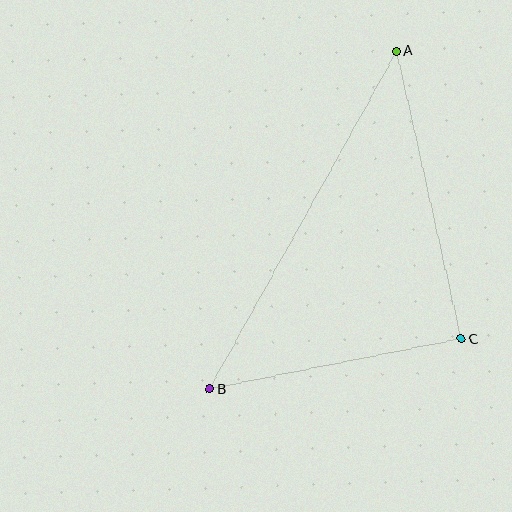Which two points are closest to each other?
Points B and C are closest to each other.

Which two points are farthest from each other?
Points A and B are farthest from each other.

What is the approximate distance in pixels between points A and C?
The distance between A and C is approximately 295 pixels.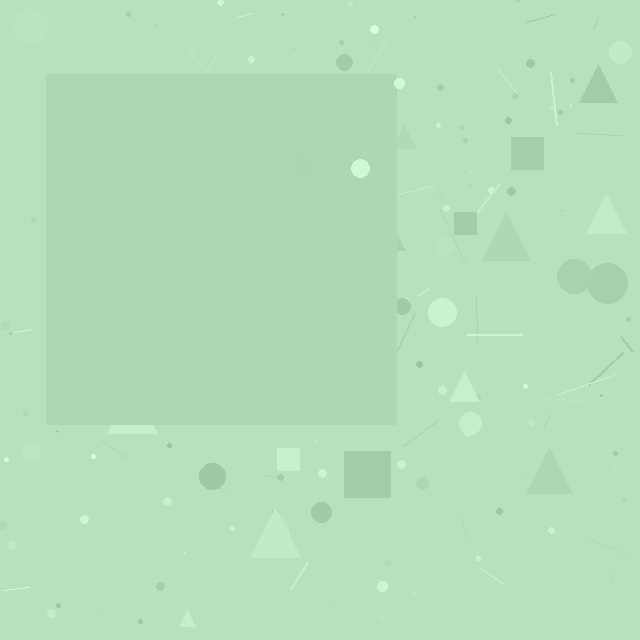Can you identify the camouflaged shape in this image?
The camouflaged shape is a square.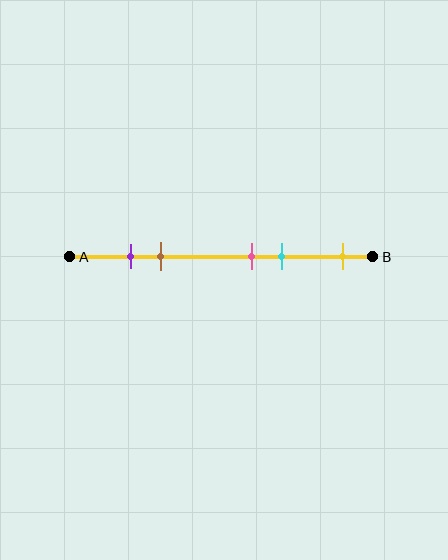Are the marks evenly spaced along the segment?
No, the marks are not evenly spaced.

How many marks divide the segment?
There are 5 marks dividing the segment.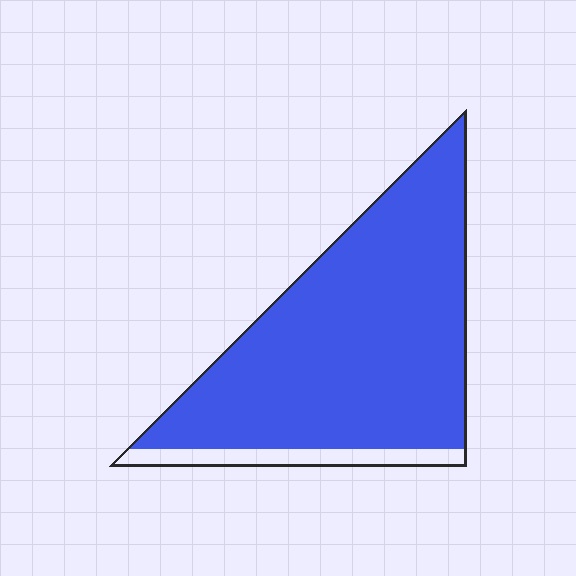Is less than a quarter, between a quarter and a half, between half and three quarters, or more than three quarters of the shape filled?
More than three quarters.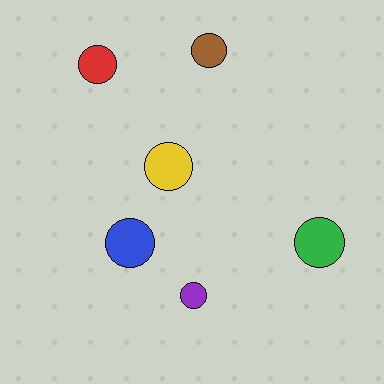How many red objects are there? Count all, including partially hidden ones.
There is 1 red object.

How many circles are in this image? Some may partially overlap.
There are 6 circles.